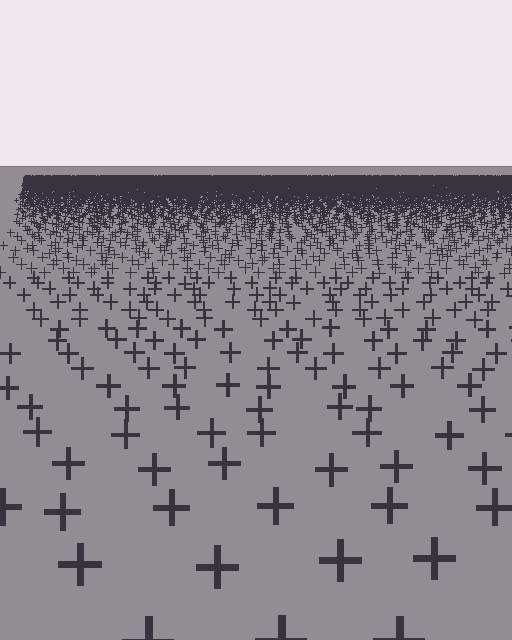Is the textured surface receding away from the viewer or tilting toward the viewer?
The surface is receding away from the viewer. Texture elements get smaller and denser toward the top.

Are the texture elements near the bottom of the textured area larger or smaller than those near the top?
Larger. Near the bottom, elements are closer to the viewer and appear at a bigger on-screen size.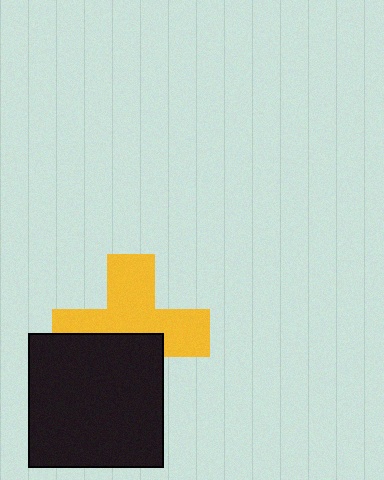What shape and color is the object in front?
The object in front is a black square.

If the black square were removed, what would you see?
You would see the complete yellow cross.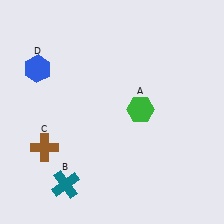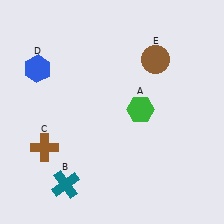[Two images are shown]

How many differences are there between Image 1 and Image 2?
There is 1 difference between the two images.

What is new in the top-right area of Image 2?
A brown circle (E) was added in the top-right area of Image 2.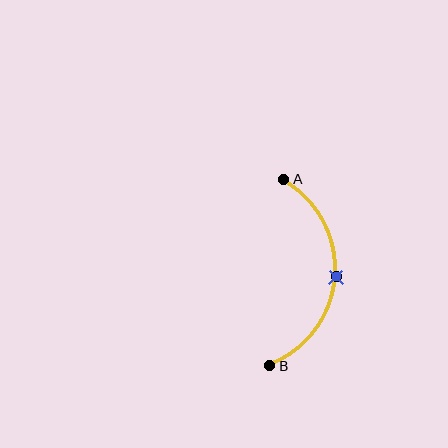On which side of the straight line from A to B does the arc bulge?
The arc bulges to the right of the straight line connecting A and B.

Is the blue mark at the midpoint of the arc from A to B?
Yes. The blue mark lies on the arc at equal arc-length from both A and B — it is the arc midpoint.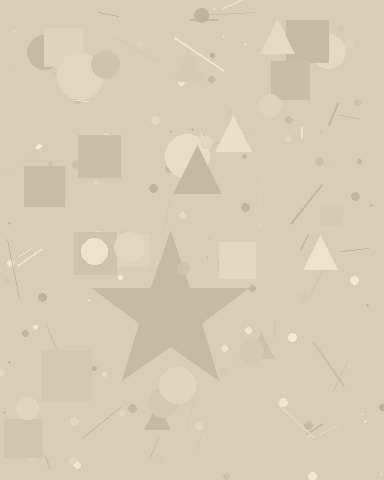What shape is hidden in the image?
A star is hidden in the image.